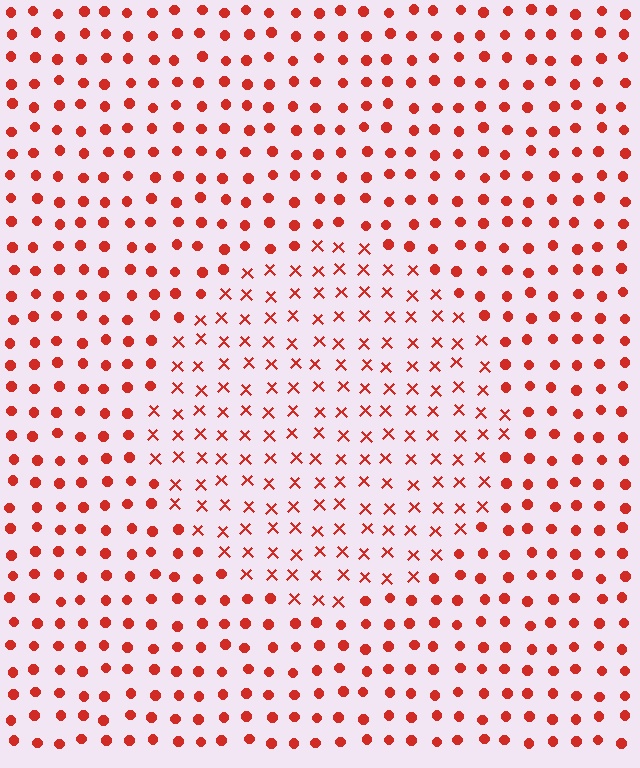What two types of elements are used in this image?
The image uses X marks inside the circle region and circles outside it.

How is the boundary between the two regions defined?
The boundary is defined by a change in element shape: X marks inside vs. circles outside. All elements share the same color and spacing.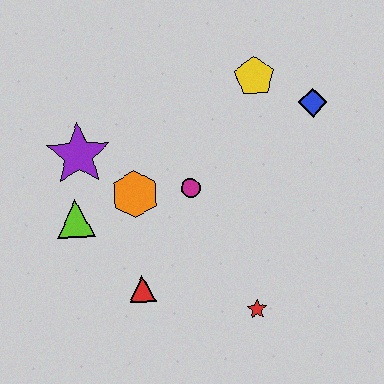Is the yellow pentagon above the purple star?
Yes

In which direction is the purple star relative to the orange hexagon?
The purple star is to the left of the orange hexagon.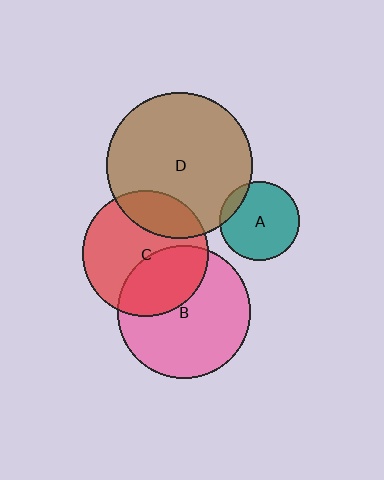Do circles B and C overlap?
Yes.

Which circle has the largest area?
Circle D (brown).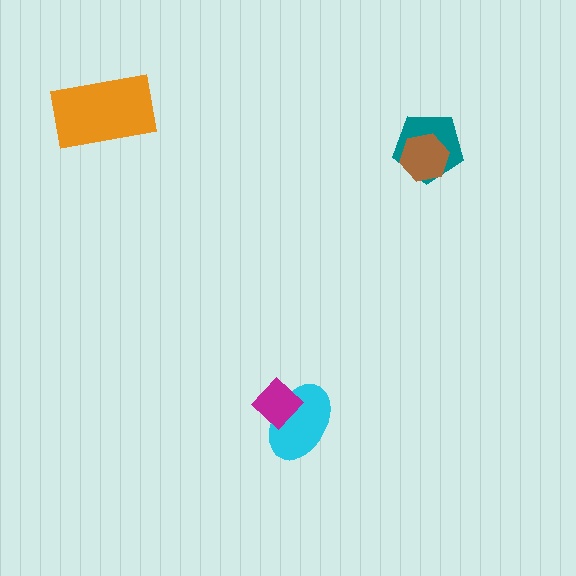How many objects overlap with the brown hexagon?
1 object overlaps with the brown hexagon.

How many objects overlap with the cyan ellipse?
1 object overlaps with the cyan ellipse.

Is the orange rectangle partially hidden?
No, no other shape covers it.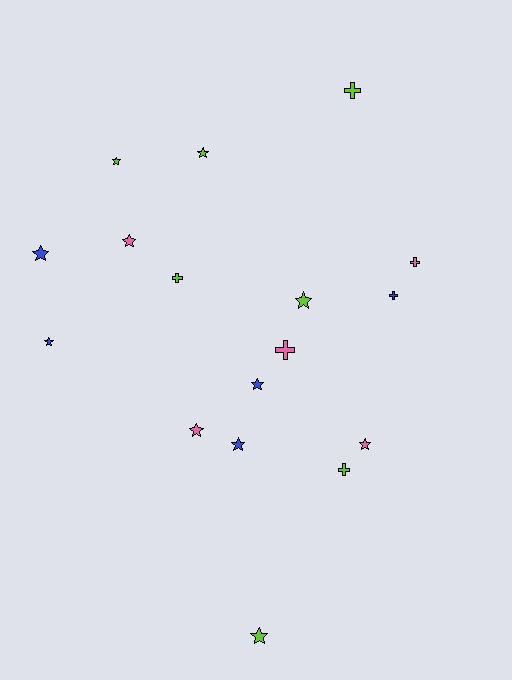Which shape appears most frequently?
Star, with 11 objects.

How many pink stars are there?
There are 3 pink stars.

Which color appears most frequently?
Lime, with 7 objects.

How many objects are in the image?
There are 17 objects.